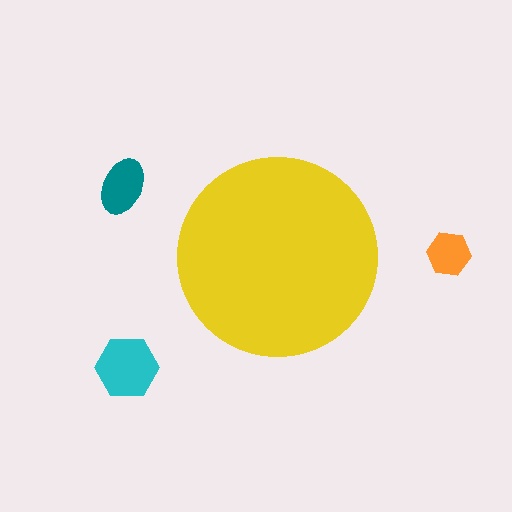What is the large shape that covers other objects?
A yellow circle.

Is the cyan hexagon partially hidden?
No, the cyan hexagon is fully visible.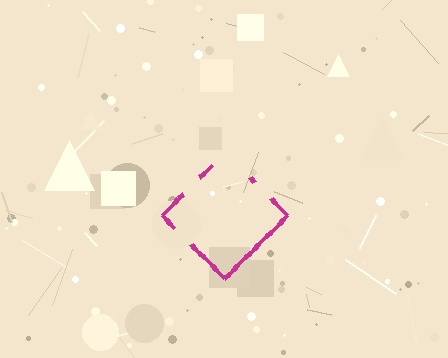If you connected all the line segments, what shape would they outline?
They would outline a diamond.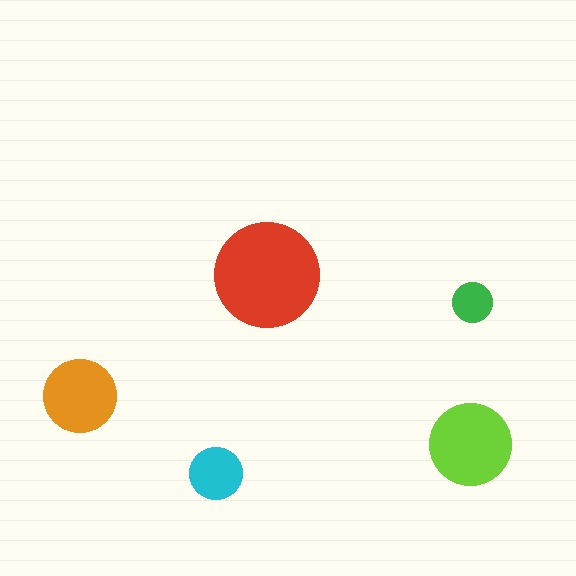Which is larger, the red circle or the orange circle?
The red one.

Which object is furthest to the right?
The green circle is rightmost.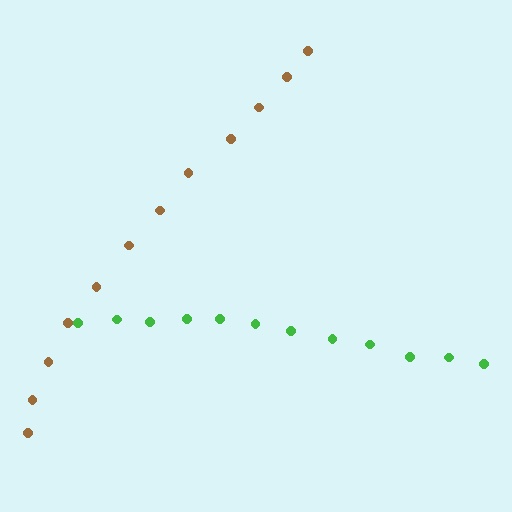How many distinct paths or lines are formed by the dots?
There are 2 distinct paths.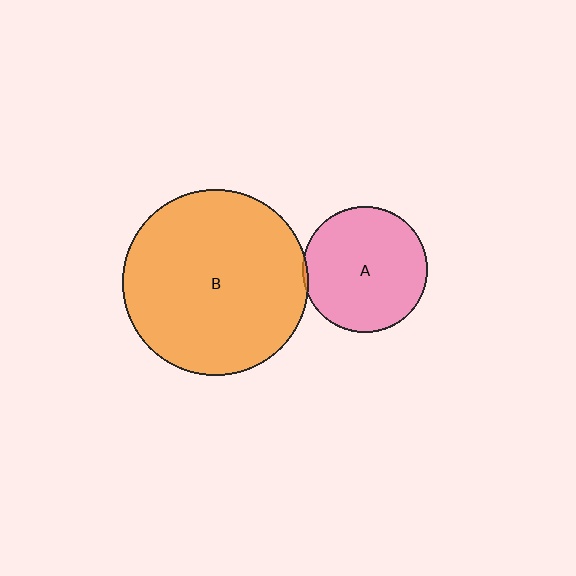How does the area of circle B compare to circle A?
Approximately 2.2 times.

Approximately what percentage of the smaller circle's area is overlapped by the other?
Approximately 5%.